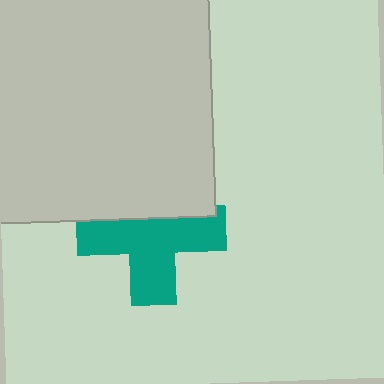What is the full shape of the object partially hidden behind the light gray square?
The partially hidden object is a teal cross.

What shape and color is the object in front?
The object in front is a light gray square.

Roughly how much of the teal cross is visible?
Most of it is visible (roughly 65%).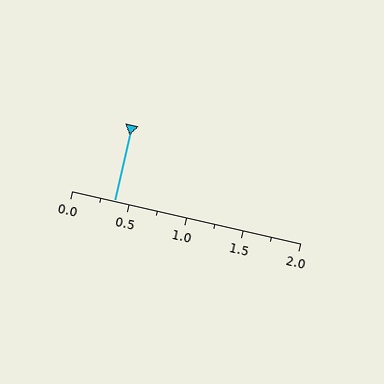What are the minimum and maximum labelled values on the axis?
The axis runs from 0.0 to 2.0.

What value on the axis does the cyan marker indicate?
The marker indicates approximately 0.38.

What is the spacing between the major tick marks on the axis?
The major ticks are spaced 0.5 apart.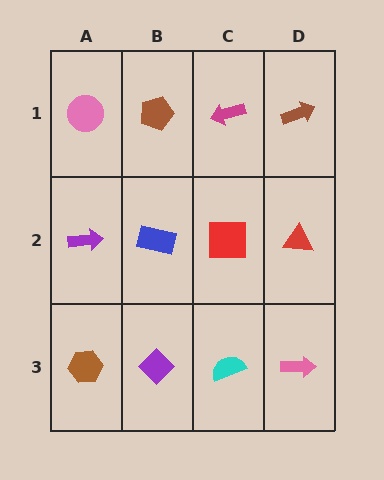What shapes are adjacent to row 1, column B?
A blue rectangle (row 2, column B), a pink circle (row 1, column A), a magenta arrow (row 1, column C).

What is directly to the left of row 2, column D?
A red square.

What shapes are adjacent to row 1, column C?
A red square (row 2, column C), a brown pentagon (row 1, column B), a brown arrow (row 1, column D).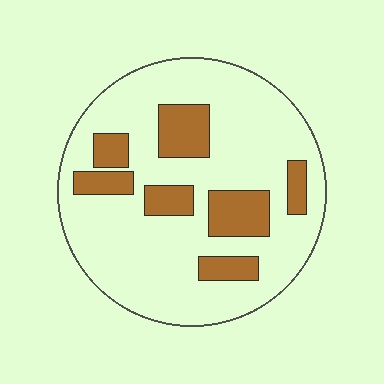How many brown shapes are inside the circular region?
7.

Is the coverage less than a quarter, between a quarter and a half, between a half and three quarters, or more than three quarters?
Less than a quarter.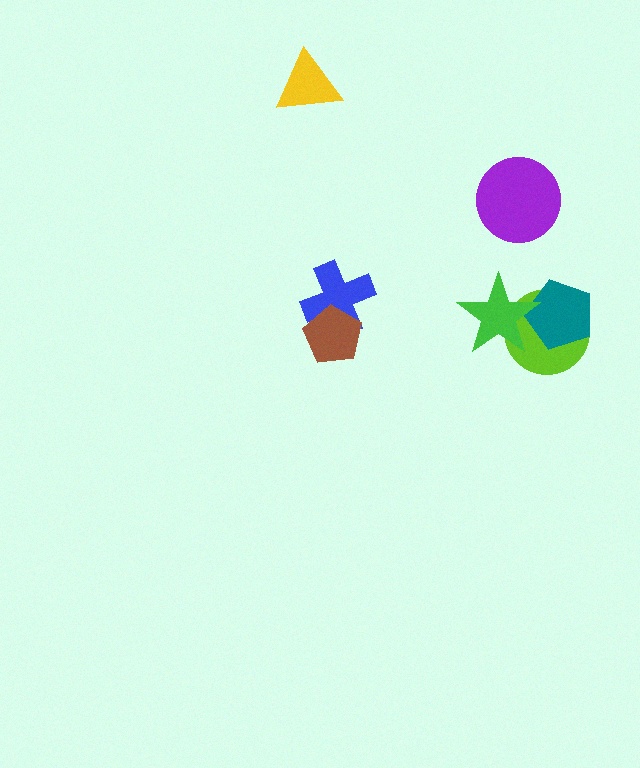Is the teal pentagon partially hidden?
Yes, it is partially covered by another shape.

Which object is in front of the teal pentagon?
The green star is in front of the teal pentagon.